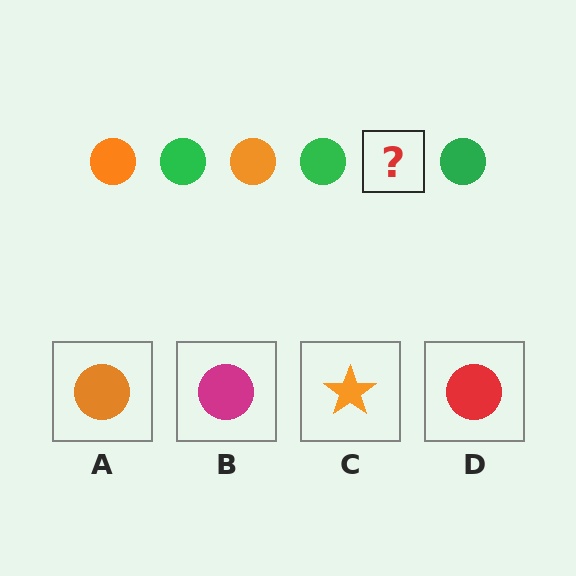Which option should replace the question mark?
Option A.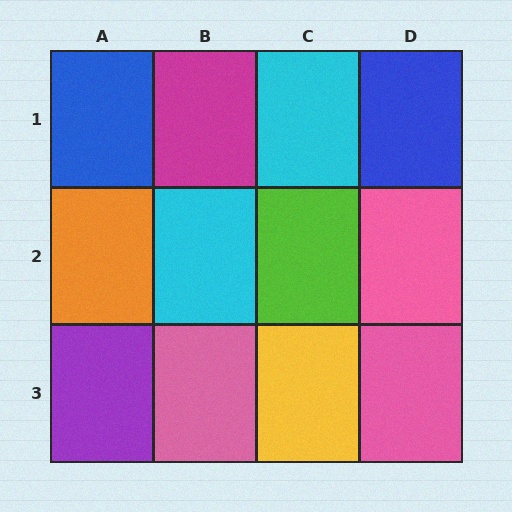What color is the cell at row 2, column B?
Cyan.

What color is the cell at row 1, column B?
Magenta.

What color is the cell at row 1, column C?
Cyan.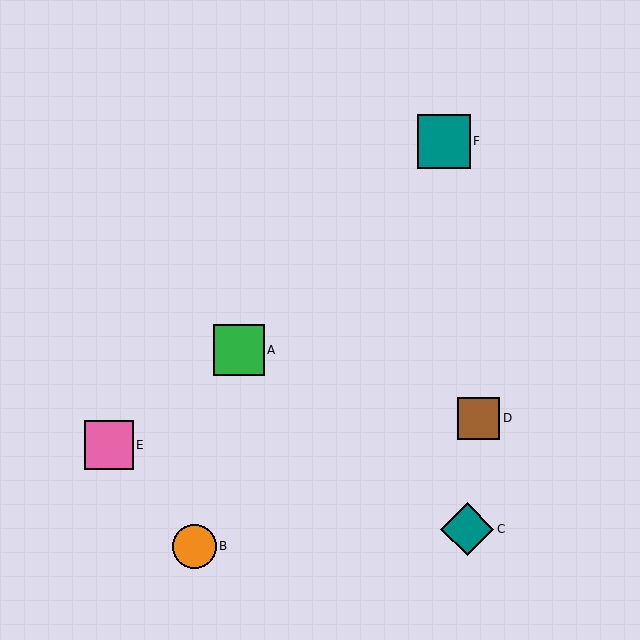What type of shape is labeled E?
Shape E is a pink square.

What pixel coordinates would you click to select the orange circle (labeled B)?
Click at (194, 546) to select the orange circle B.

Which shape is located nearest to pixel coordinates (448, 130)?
The teal square (labeled F) at (444, 141) is nearest to that location.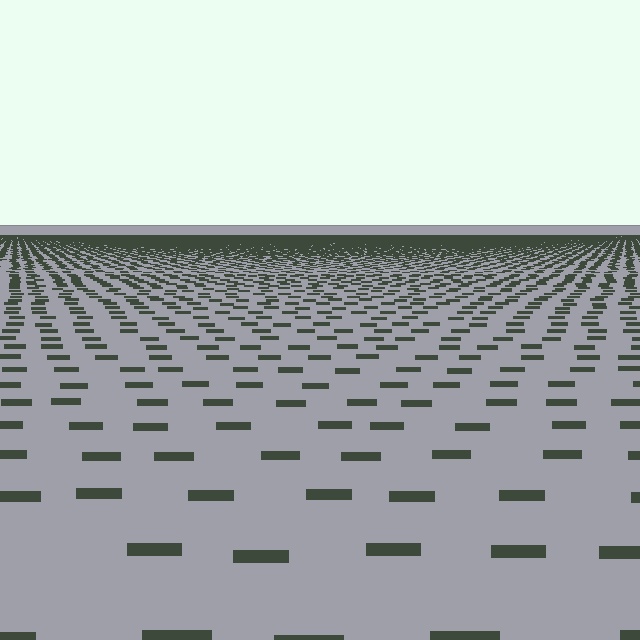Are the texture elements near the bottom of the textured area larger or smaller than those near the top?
Larger. Near the bottom, elements are closer to the viewer and appear at a bigger on-screen size.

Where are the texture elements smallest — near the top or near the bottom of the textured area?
Near the top.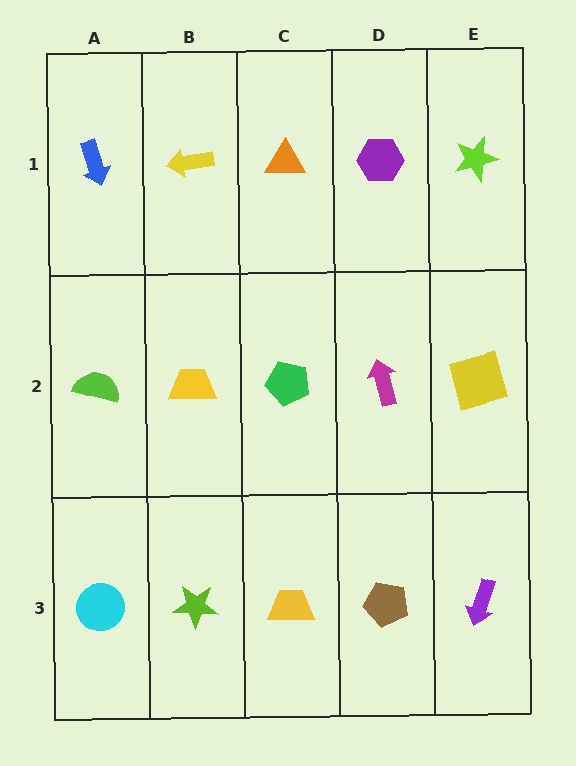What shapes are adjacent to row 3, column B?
A yellow trapezoid (row 2, column B), a cyan circle (row 3, column A), a yellow trapezoid (row 3, column C).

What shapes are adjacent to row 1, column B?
A yellow trapezoid (row 2, column B), a blue arrow (row 1, column A), an orange triangle (row 1, column C).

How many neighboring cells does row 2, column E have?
3.